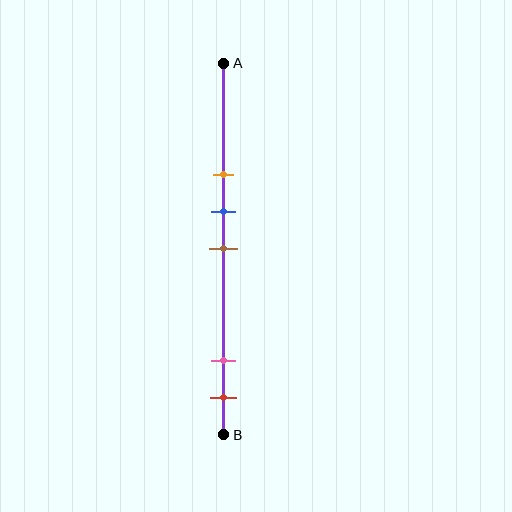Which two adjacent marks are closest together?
The blue and brown marks are the closest adjacent pair.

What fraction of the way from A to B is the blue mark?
The blue mark is approximately 40% (0.4) of the way from A to B.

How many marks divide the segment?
There are 5 marks dividing the segment.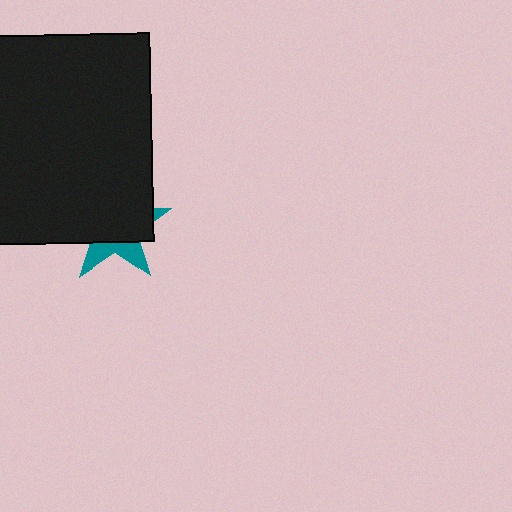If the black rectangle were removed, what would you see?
You would see the complete teal star.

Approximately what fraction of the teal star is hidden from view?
Roughly 69% of the teal star is hidden behind the black rectangle.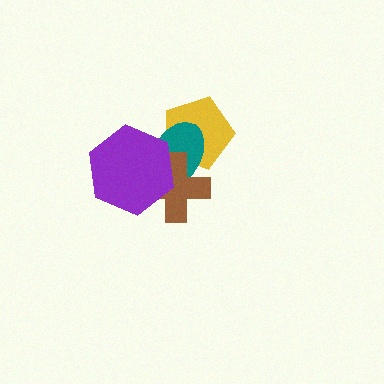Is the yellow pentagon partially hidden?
Yes, it is partially covered by another shape.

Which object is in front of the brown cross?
The purple hexagon is in front of the brown cross.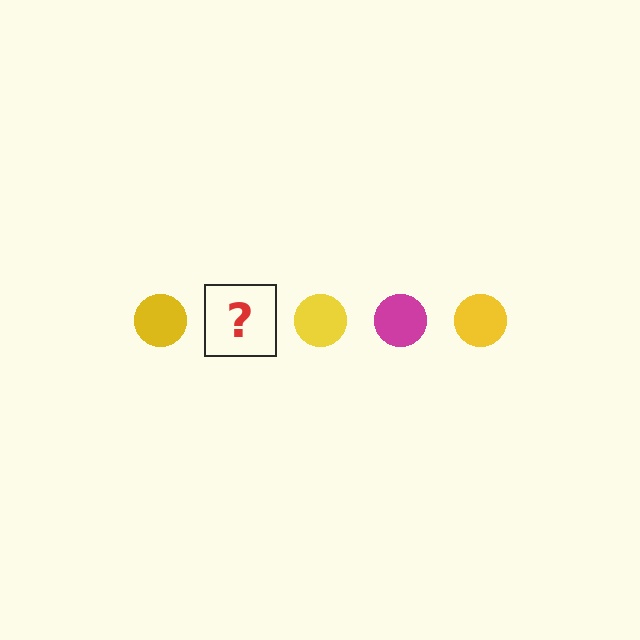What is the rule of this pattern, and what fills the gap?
The rule is that the pattern cycles through yellow, magenta circles. The gap should be filled with a magenta circle.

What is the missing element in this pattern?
The missing element is a magenta circle.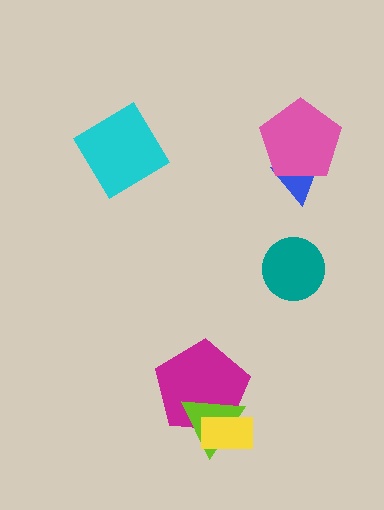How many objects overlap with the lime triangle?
2 objects overlap with the lime triangle.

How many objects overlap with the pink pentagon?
1 object overlaps with the pink pentagon.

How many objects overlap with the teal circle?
0 objects overlap with the teal circle.